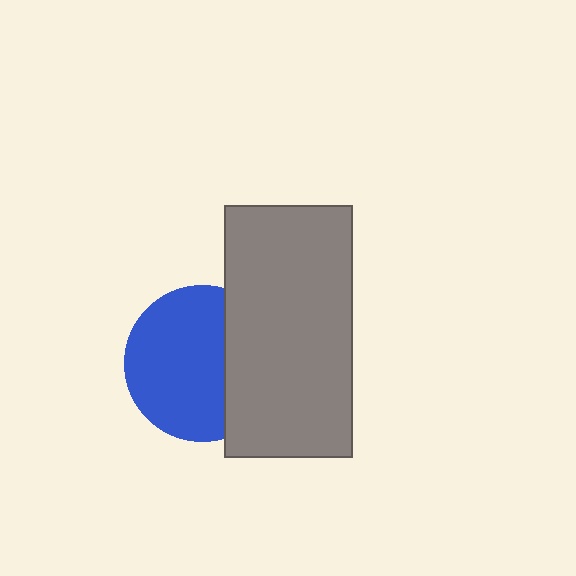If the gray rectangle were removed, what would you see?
You would see the complete blue circle.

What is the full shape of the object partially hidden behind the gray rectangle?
The partially hidden object is a blue circle.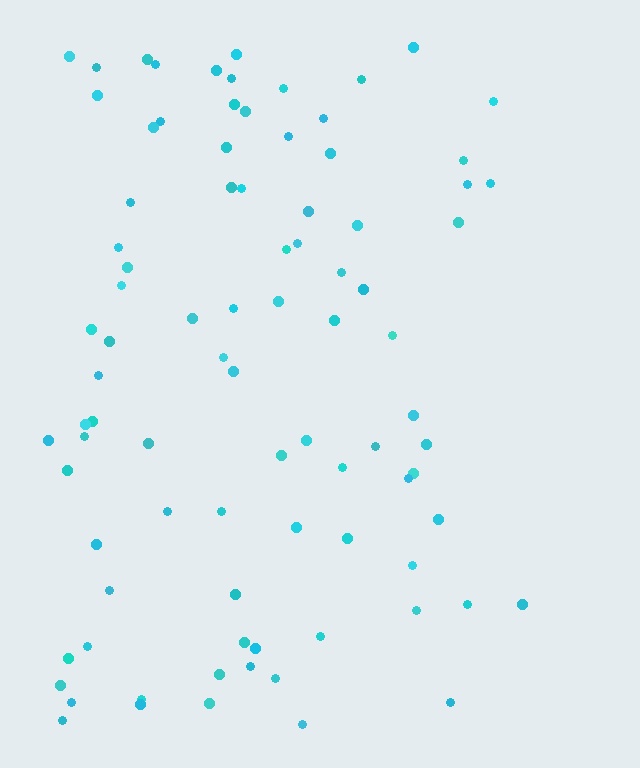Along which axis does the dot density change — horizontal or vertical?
Horizontal.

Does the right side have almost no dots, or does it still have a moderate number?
Still a moderate number, just noticeably fewer than the left.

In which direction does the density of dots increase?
From right to left, with the left side densest.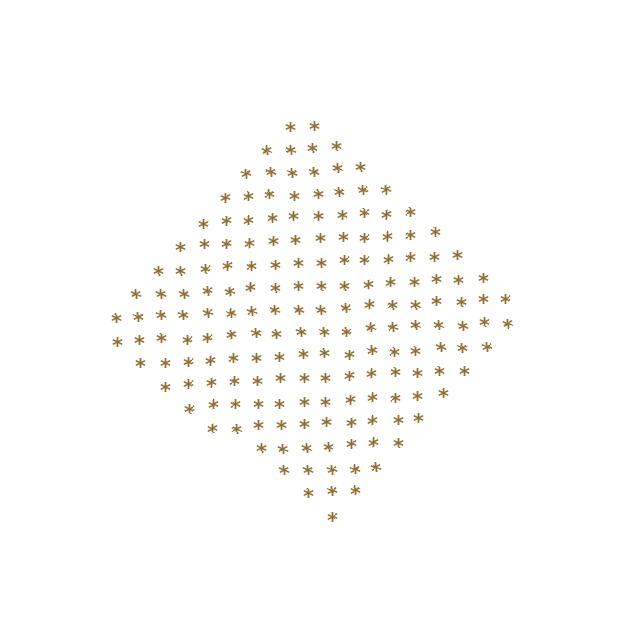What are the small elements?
The small elements are asterisks.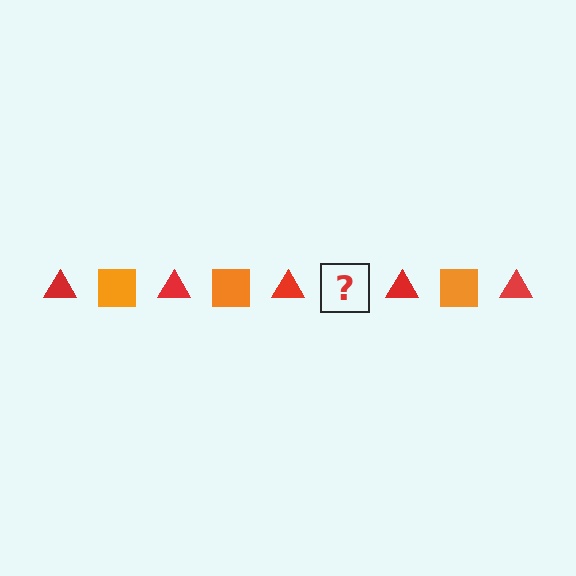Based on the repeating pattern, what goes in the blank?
The blank should be an orange square.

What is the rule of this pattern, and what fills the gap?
The rule is that the pattern alternates between red triangle and orange square. The gap should be filled with an orange square.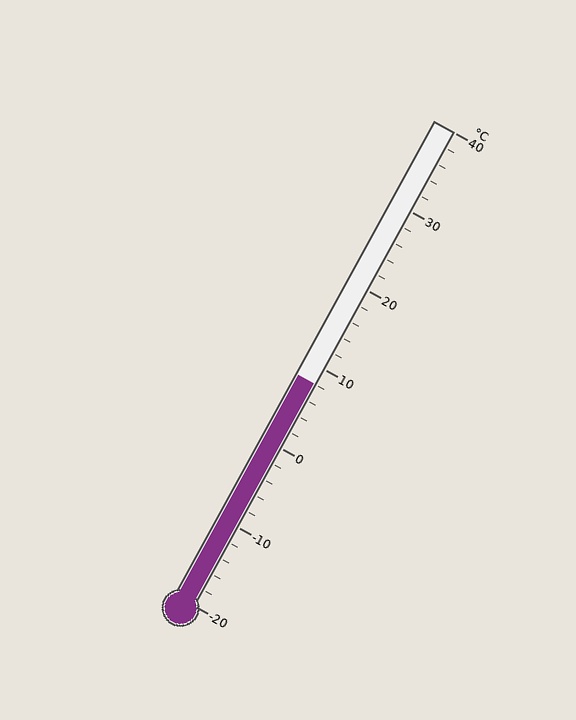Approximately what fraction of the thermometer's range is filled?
The thermometer is filled to approximately 45% of its range.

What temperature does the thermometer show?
The thermometer shows approximately 8°C.